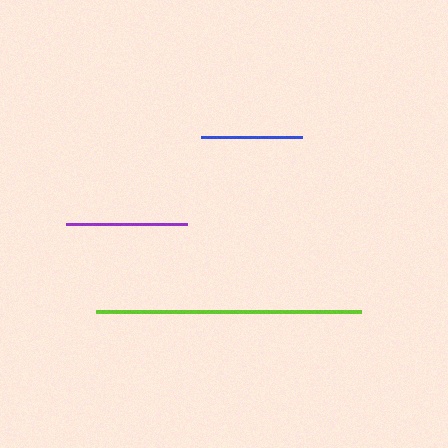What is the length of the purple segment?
The purple segment is approximately 121 pixels long.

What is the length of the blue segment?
The blue segment is approximately 100 pixels long.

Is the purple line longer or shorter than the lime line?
The lime line is longer than the purple line.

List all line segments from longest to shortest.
From longest to shortest: lime, purple, blue.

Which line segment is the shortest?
The blue line is the shortest at approximately 100 pixels.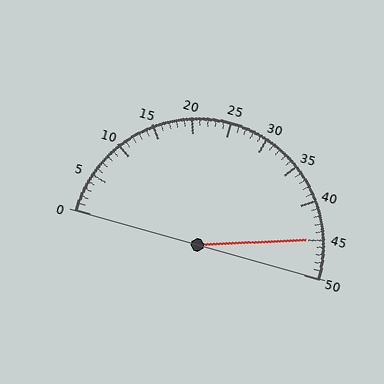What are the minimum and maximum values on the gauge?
The gauge ranges from 0 to 50.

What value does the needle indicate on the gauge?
The needle indicates approximately 45.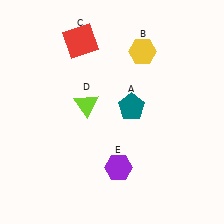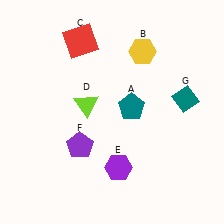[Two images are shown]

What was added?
A purple pentagon (F), a teal diamond (G) were added in Image 2.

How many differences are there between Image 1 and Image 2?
There are 2 differences between the two images.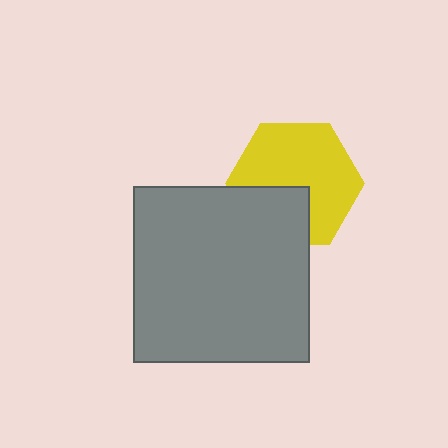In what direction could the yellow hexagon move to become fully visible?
The yellow hexagon could move up. That would shift it out from behind the gray square entirely.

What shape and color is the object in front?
The object in front is a gray square.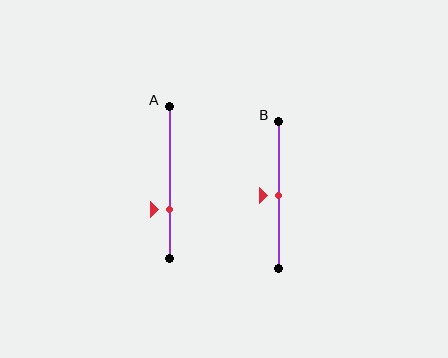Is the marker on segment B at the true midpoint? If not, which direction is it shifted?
Yes, the marker on segment B is at the true midpoint.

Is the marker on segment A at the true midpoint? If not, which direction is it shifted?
No, the marker on segment A is shifted downward by about 18% of the segment length.